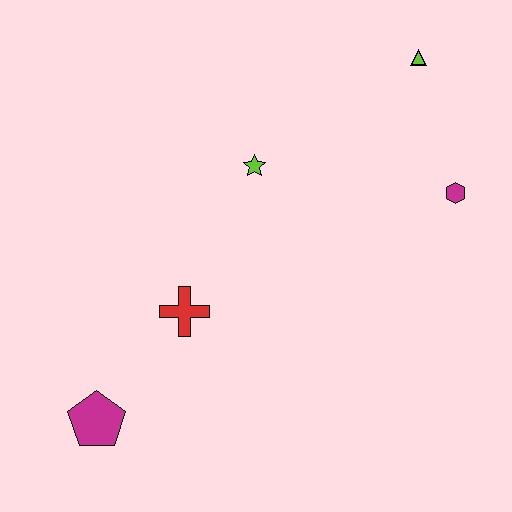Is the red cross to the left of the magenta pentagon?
No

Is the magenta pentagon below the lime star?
Yes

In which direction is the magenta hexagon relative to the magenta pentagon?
The magenta hexagon is to the right of the magenta pentagon.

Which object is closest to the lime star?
The red cross is closest to the lime star.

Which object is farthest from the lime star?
The magenta pentagon is farthest from the lime star.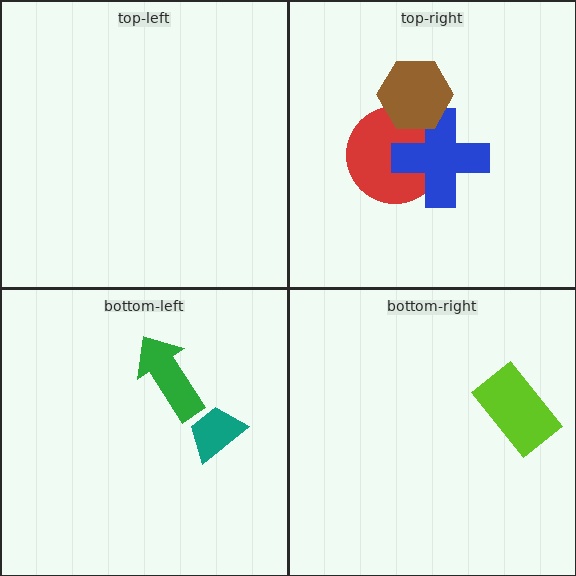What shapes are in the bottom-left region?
The teal trapezoid, the green arrow.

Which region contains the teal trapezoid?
The bottom-left region.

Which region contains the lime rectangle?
The bottom-right region.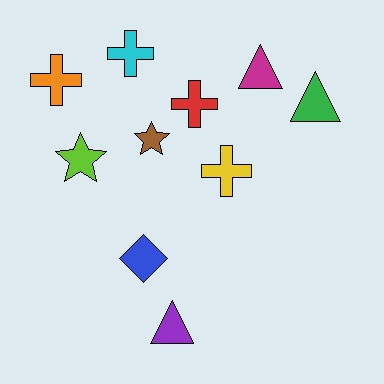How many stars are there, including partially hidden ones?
There are 2 stars.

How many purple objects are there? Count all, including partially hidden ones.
There is 1 purple object.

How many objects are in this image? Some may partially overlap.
There are 10 objects.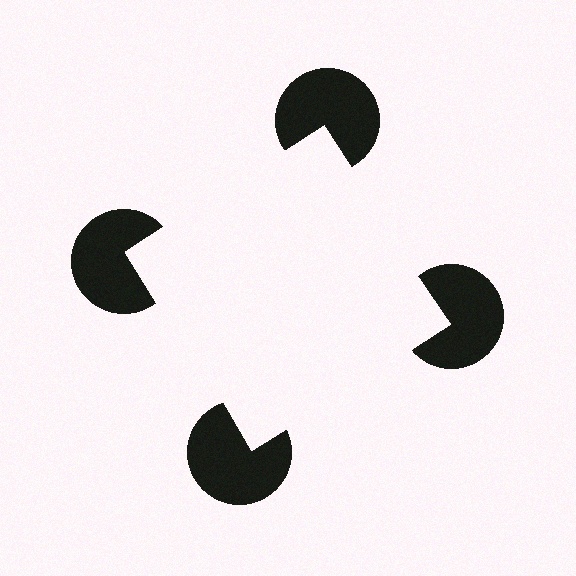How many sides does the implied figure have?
4 sides.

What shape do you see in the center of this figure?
An illusory square — its edges are inferred from the aligned wedge cuts in the pac-man discs, not physically drawn.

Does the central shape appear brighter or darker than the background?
It typically appears slightly brighter than the background, even though no actual brightness change is drawn.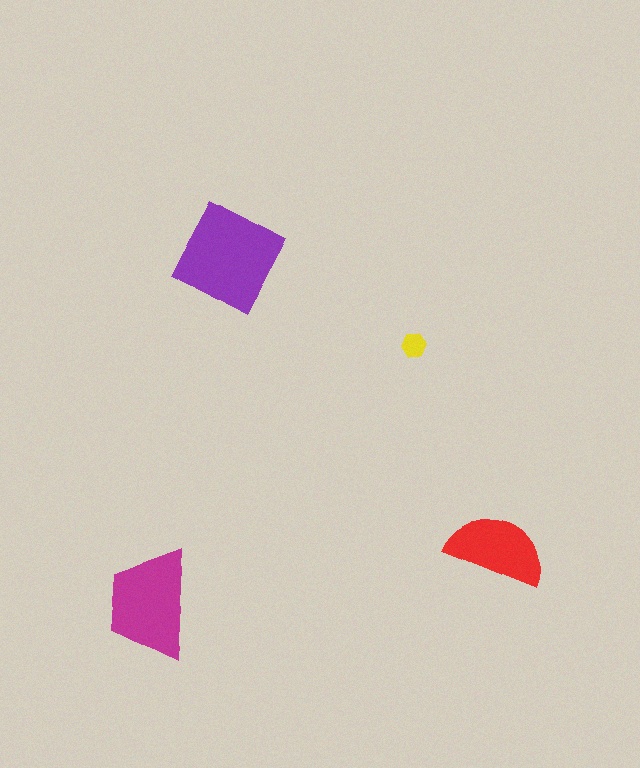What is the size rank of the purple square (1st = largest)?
1st.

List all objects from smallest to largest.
The yellow hexagon, the red semicircle, the magenta trapezoid, the purple square.